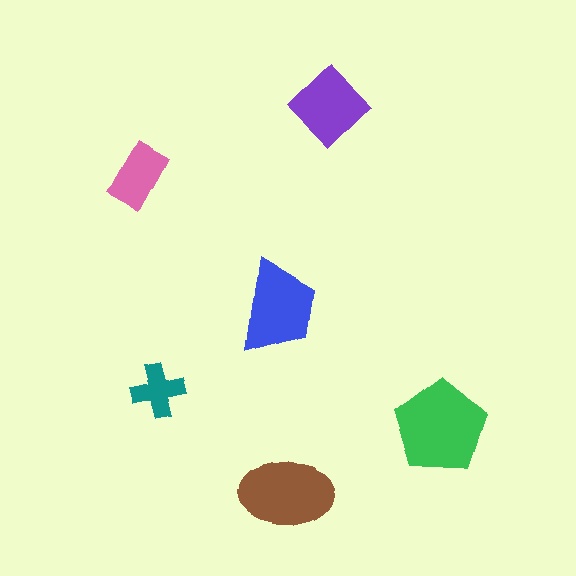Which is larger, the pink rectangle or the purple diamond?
The purple diamond.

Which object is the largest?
The green pentagon.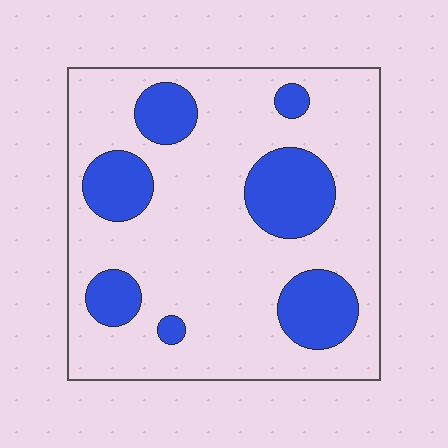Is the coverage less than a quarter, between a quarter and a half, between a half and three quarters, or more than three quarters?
Less than a quarter.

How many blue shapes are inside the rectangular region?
7.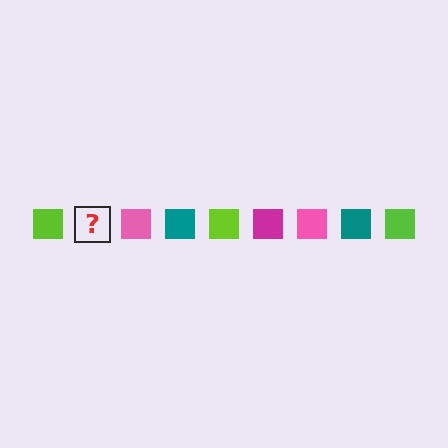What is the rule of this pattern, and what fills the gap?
The rule is that the pattern cycles through lime, magenta, pink, teal squares. The gap should be filled with a magenta square.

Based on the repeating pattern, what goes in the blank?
The blank should be a magenta square.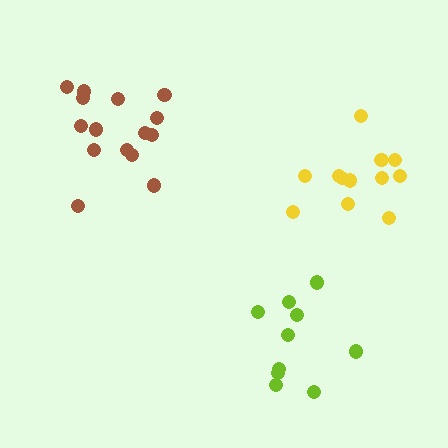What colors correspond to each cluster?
The clusters are colored: brown, lime, yellow.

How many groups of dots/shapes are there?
There are 3 groups.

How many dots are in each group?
Group 1: 15 dots, Group 2: 10 dots, Group 3: 12 dots (37 total).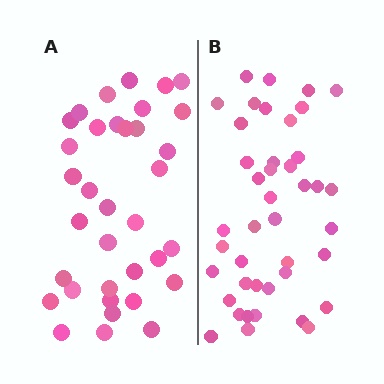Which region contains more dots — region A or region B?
Region B (the right region) has more dots.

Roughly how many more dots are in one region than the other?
Region B has roughly 8 or so more dots than region A.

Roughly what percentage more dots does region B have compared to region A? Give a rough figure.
About 20% more.